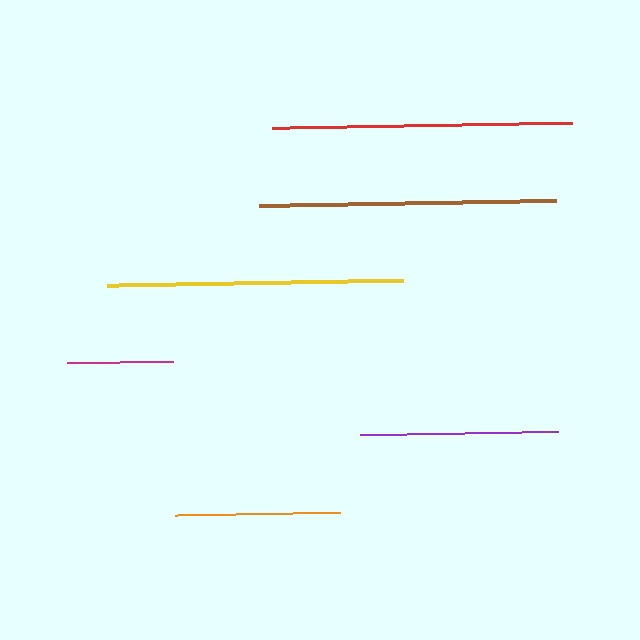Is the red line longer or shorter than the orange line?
The red line is longer than the orange line.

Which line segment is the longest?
The red line is the longest at approximately 300 pixels.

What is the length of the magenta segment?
The magenta segment is approximately 106 pixels long.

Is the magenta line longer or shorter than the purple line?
The purple line is longer than the magenta line.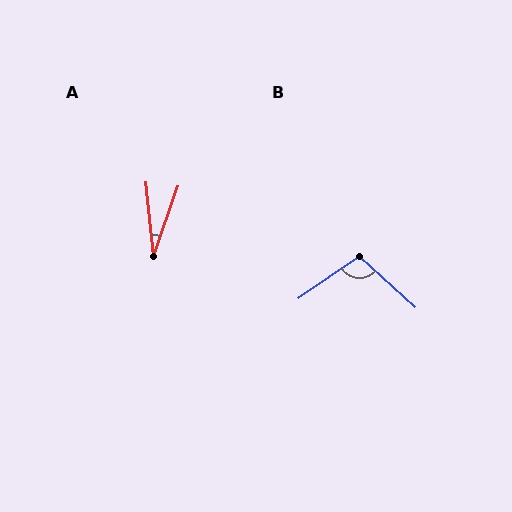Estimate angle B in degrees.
Approximately 103 degrees.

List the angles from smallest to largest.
A (25°), B (103°).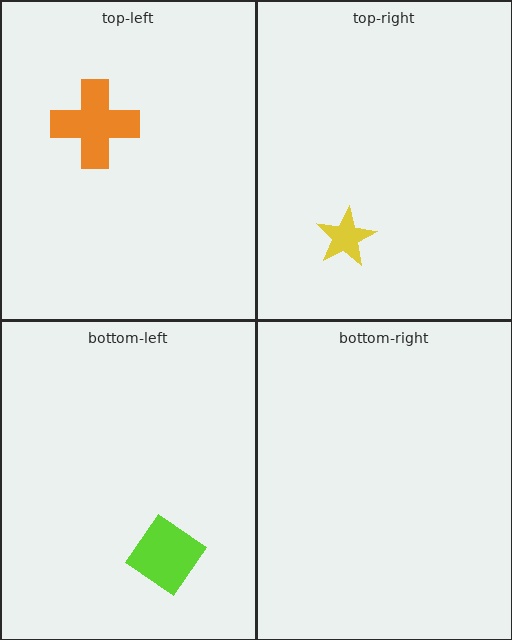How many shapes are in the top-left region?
1.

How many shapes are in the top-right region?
1.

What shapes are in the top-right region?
The yellow star.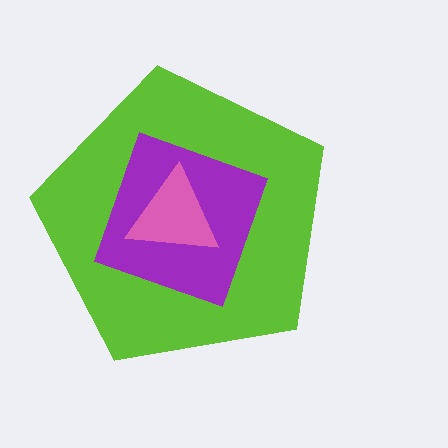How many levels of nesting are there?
3.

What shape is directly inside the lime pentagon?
The purple square.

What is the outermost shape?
The lime pentagon.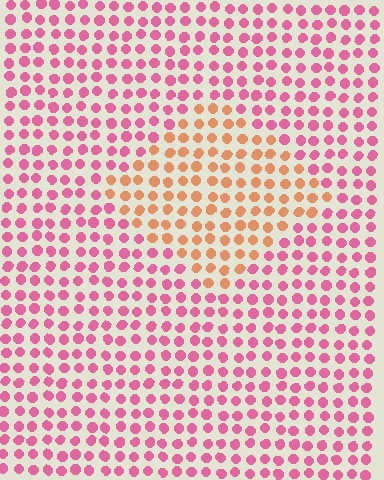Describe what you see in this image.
The image is filled with small pink elements in a uniform arrangement. A diamond-shaped region is visible where the elements are tinted to a slightly different hue, forming a subtle color boundary.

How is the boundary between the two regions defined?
The boundary is defined purely by a slight shift in hue (about 49 degrees). Spacing, size, and orientation are identical on both sides.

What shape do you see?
I see a diamond.